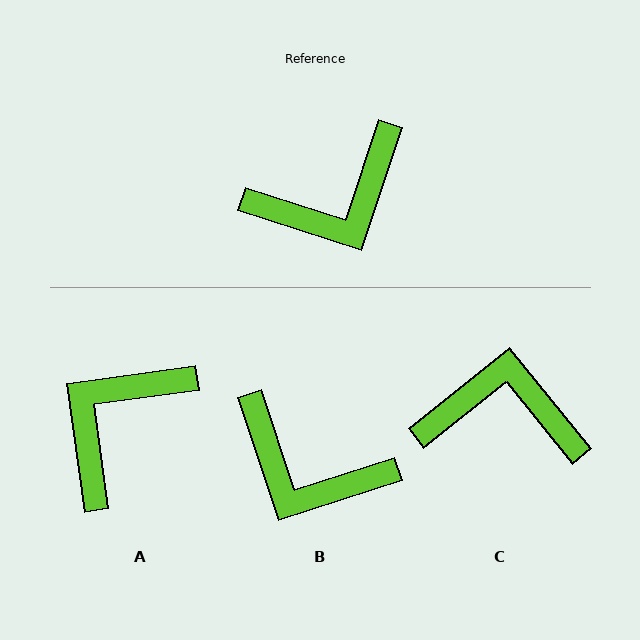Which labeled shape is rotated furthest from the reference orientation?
A, about 154 degrees away.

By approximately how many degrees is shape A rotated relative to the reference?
Approximately 154 degrees clockwise.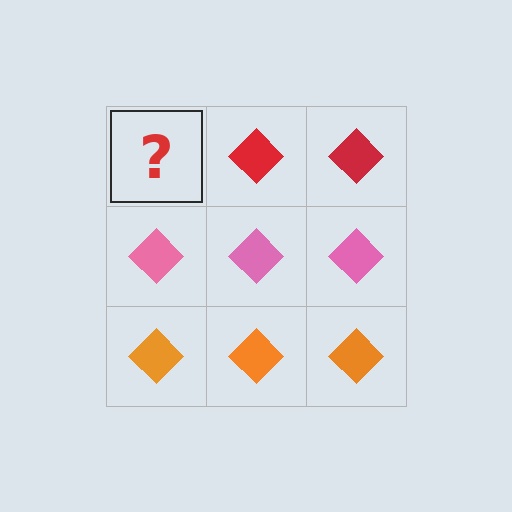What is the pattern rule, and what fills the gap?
The rule is that each row has a consistent color. The gap should be filled with a red diamond.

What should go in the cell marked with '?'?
The missing cell should contain a red diamond.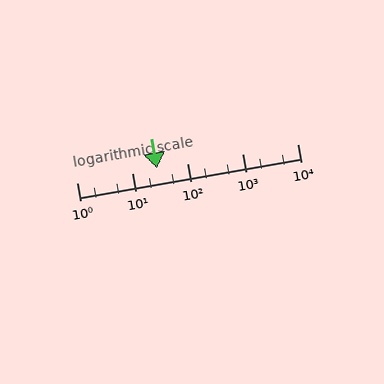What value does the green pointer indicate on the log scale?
The pointer indicates approximately 28.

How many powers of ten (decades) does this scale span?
The scale spans 4 decades, from 1 to 10000.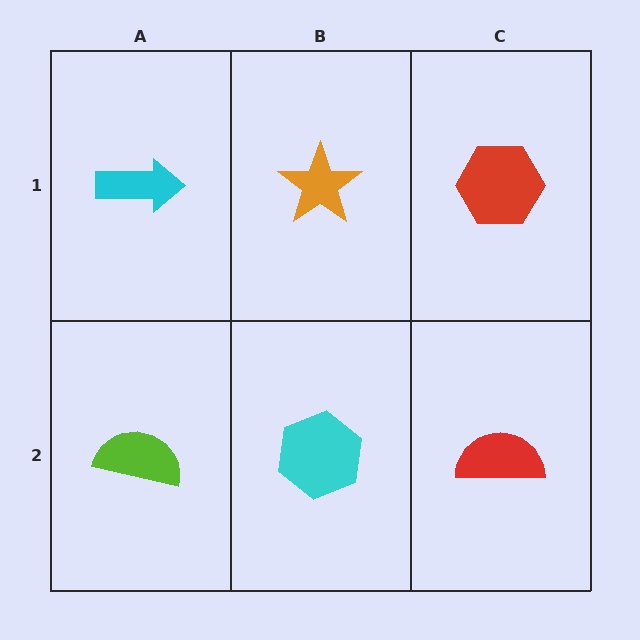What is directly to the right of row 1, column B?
A red hexagon.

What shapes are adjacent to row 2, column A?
A cyan arrow (row 1, column A), a cyan hexagon (row 2, column B).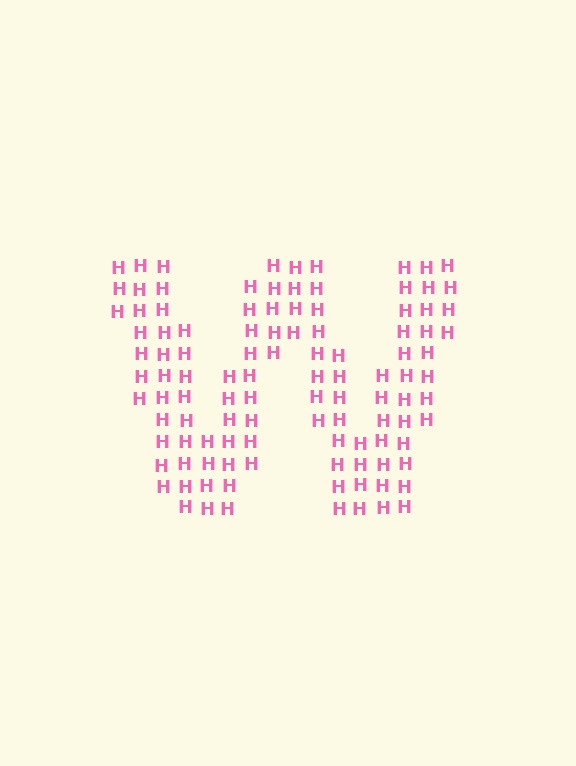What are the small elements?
The small elements are letter H's.